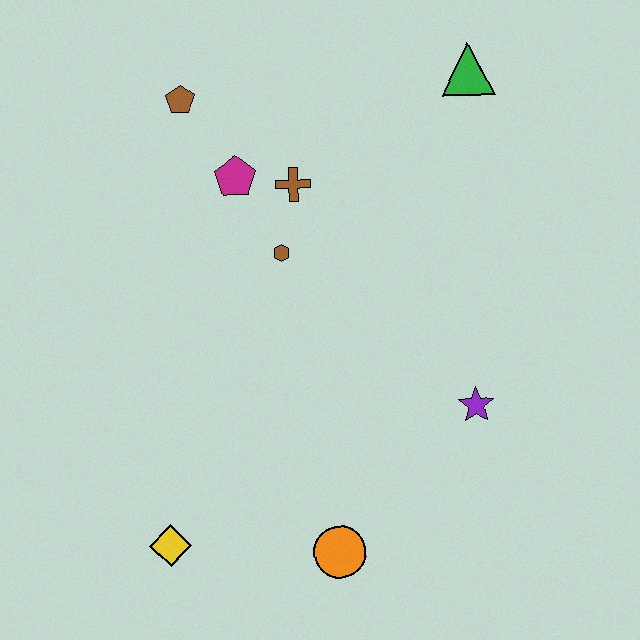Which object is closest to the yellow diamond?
The orange circle is closest to the yellow diamond.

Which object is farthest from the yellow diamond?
The green triangle is farthest from the yellow diamond.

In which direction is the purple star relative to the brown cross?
The purple star is below the brown cross.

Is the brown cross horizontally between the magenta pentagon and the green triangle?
Yes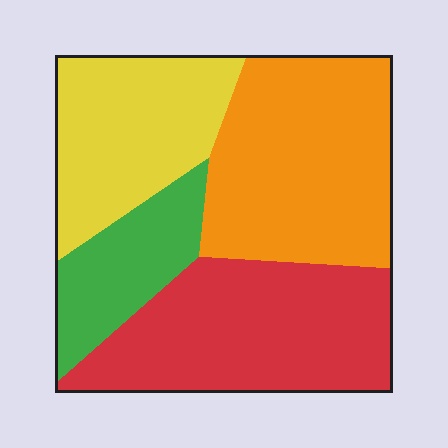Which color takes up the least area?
Green, at roughly 15%.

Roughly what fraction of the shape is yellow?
Yellow covers 23% of the shape.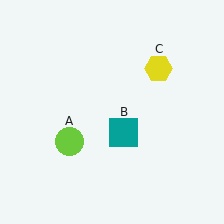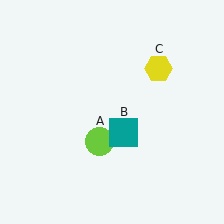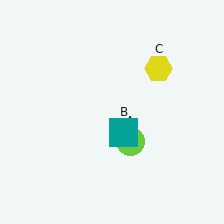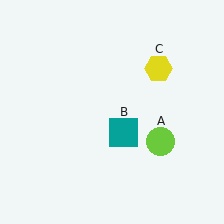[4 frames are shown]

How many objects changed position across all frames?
1 object changed position: lime circle (object A).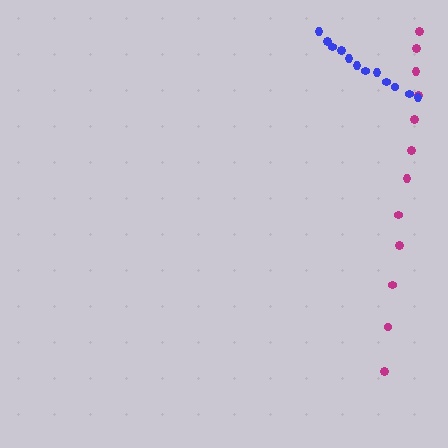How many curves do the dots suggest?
There are 2 distinct paths.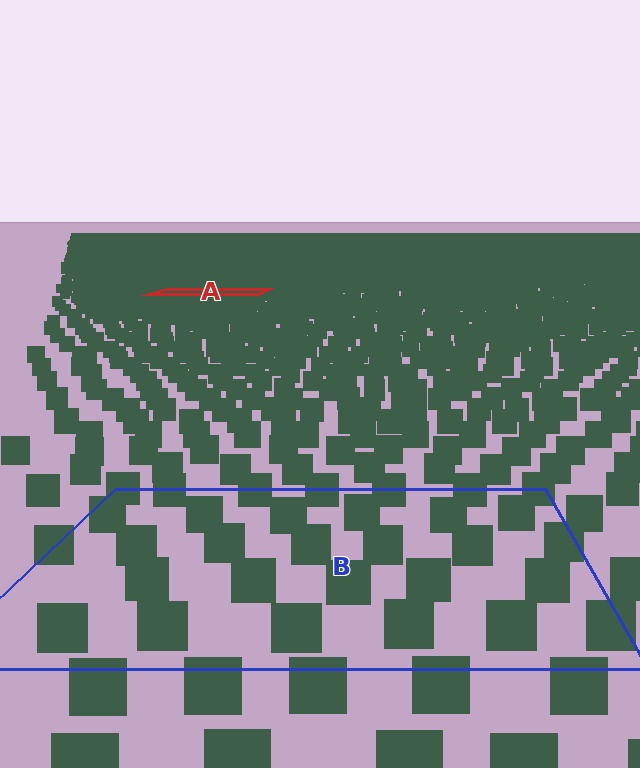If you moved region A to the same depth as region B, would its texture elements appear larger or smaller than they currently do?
They would appear larger. At a closer depth, the same texture elements are projected at a bigger on-screen size.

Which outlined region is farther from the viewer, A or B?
Region A is farther from the viewer — the texture elements inside it appear smaller and more densely packed.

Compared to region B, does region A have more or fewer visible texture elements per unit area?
Region A has more texture elements per unit area — they are packed more densely because it is farther away.